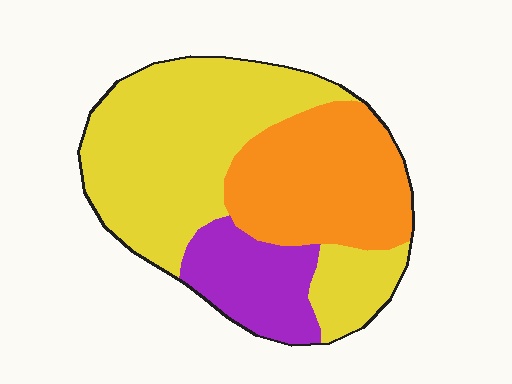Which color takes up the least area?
Purple, at roughly 15%.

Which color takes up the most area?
Yellow, at roughly 50%.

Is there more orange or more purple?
Orange.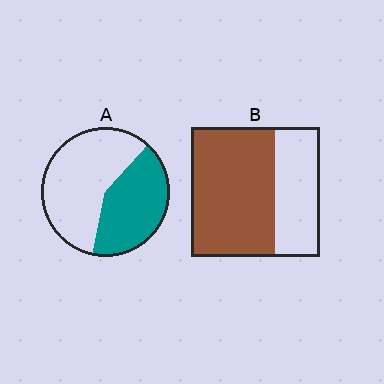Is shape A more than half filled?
No.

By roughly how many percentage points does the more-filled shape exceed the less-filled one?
By roughly 25 percentage points (B over A).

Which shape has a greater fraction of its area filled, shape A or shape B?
Shape B.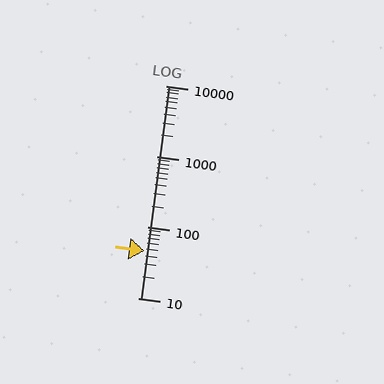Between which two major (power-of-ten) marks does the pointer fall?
The pointer is between 10 and 100.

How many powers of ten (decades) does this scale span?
The scale spans 3 decades, from 10 to 10000.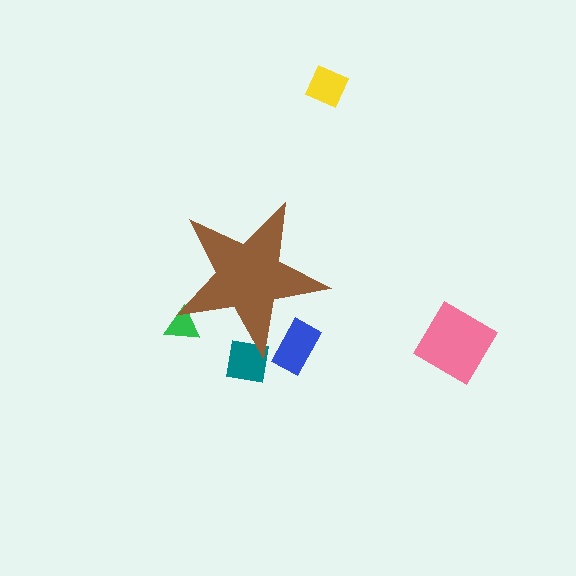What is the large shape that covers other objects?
A brown star.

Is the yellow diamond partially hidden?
No, the yellow diamond is fully visible.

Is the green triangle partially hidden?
Yes, the green triangle is partially hidden behind the brown star.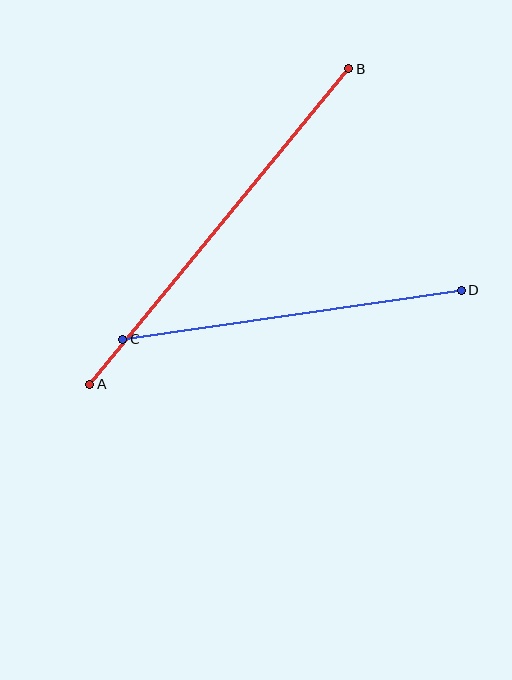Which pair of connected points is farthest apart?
Points A and B are farthest apart.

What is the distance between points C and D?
The distance is approximately 342 pixels.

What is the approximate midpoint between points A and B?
The midpoint is at approximately (219, 226) pixels.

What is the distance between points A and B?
The distance is approximately 408 pixels.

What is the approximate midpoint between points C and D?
The midpoint is at approximately (292, 315) pixels.